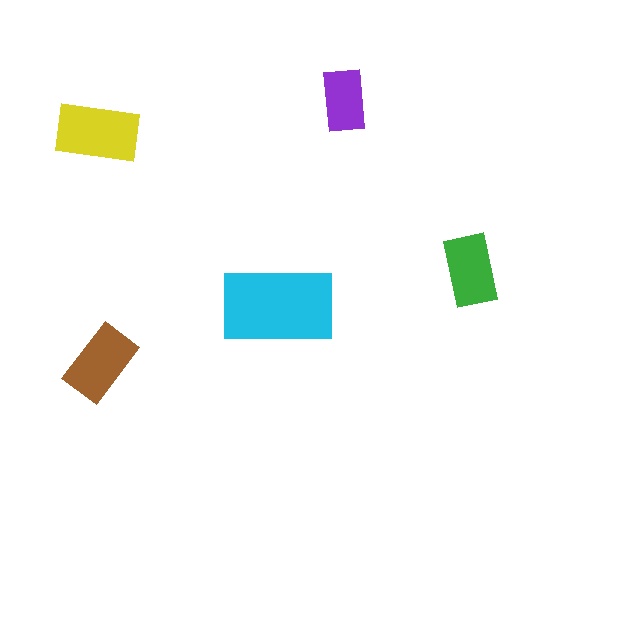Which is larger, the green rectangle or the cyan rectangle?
The cyan one.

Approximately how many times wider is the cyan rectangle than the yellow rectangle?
About 1.5 times wider.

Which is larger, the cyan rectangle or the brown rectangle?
The cyan one.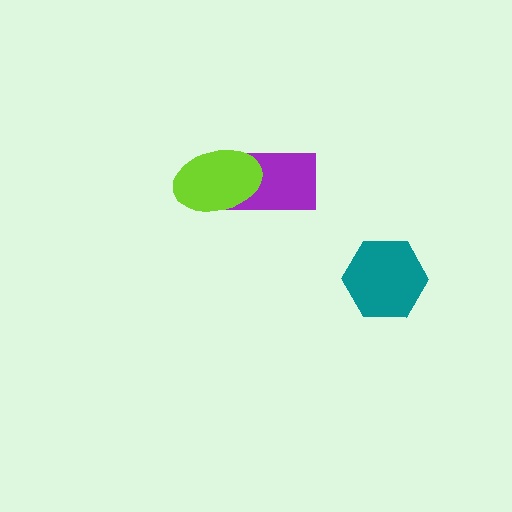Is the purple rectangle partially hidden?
Yes, it is partially covered by another shape.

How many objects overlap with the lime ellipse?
1 object overlaps with the lime ellipse.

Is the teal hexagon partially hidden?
No, no other shape covers it.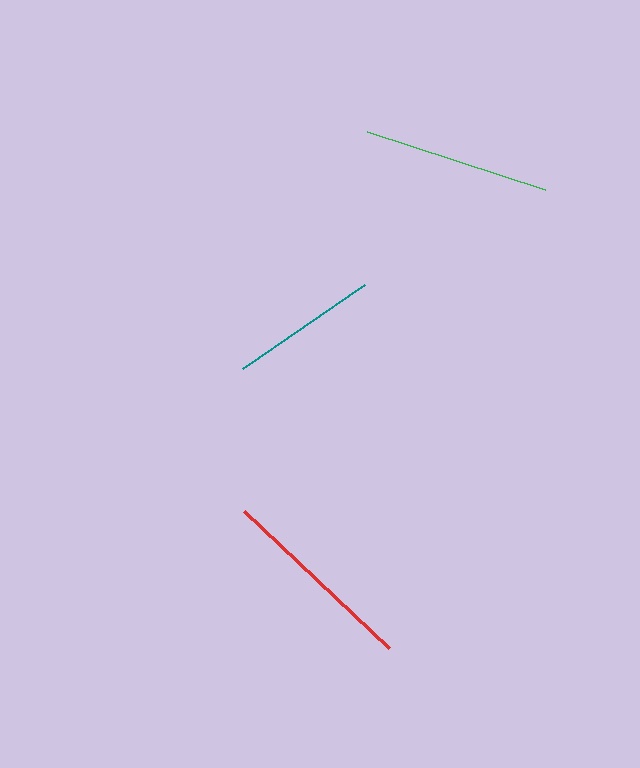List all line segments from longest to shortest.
From longest to shortest: red, green, teal.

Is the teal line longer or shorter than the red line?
The red line is longer than the teal line.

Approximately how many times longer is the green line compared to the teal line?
The green line is approximately 1.3 times the length of the teal line.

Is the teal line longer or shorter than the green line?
The green line is longer than the teal line.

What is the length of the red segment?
The red segment is approximately 199 pixels long.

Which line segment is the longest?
The red line is the longest at approximately 199 pixels.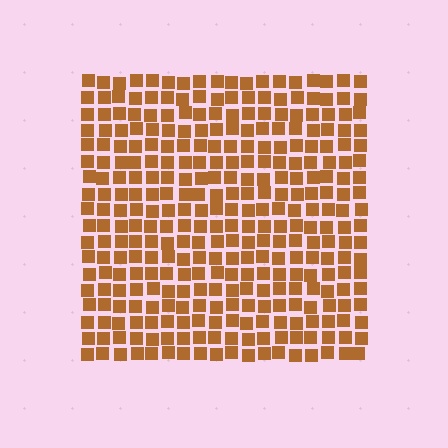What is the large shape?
The large shape is a square.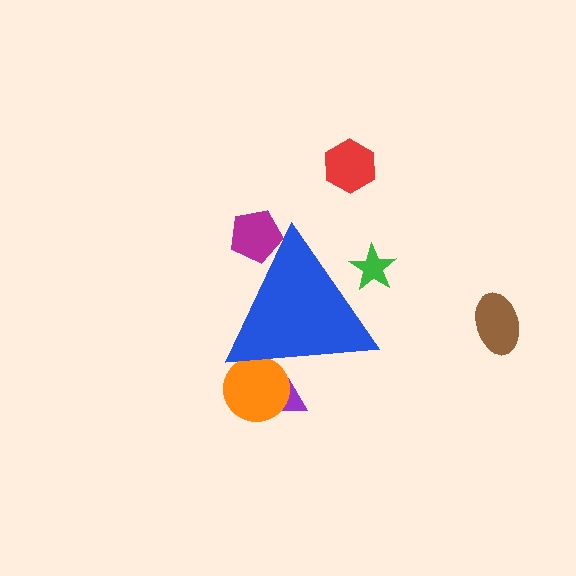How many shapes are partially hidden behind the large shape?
4 shapes are partially hidden.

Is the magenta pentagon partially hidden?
Yes, the magenta pentagon is partially hidden behind the blue triangle.